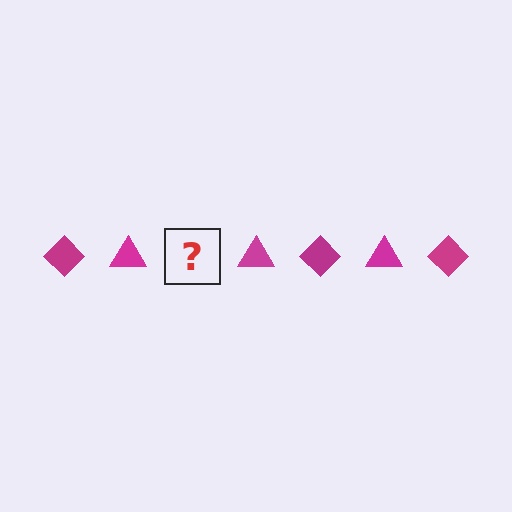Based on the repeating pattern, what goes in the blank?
The blank should be a magenta diamond.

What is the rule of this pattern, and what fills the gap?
The rule is that the pattern cycles through diamond, triangle shapes in magenta. The gap should be filled with a magenta diamond.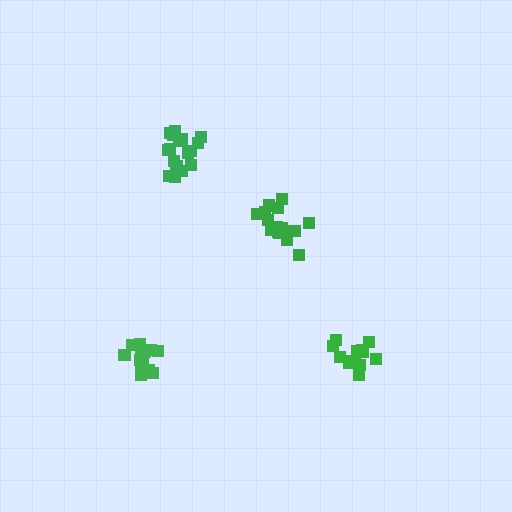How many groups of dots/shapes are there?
There are 4 groups.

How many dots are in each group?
Group 1: 15 dots, Group 2: 15 dots, Group 3: 18 dots, Group 4: 14 dots (62 total).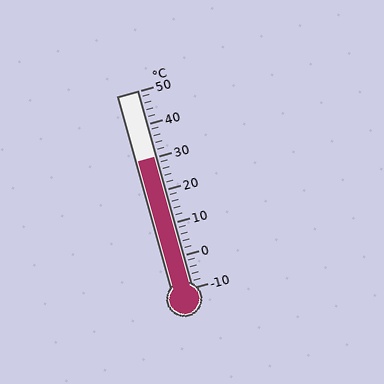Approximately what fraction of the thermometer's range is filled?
The thermometer is filled to approximately 65% of its range.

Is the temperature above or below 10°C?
The temperature is above 10°C.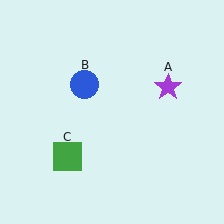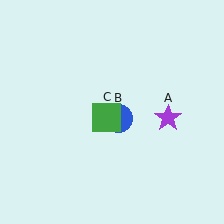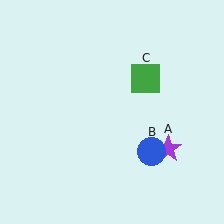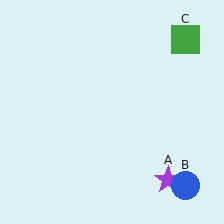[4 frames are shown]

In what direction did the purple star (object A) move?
The purple star (object A) moved down.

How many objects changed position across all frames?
3 objects changed position: purple star (object A), blue circle (object B), green square (object C).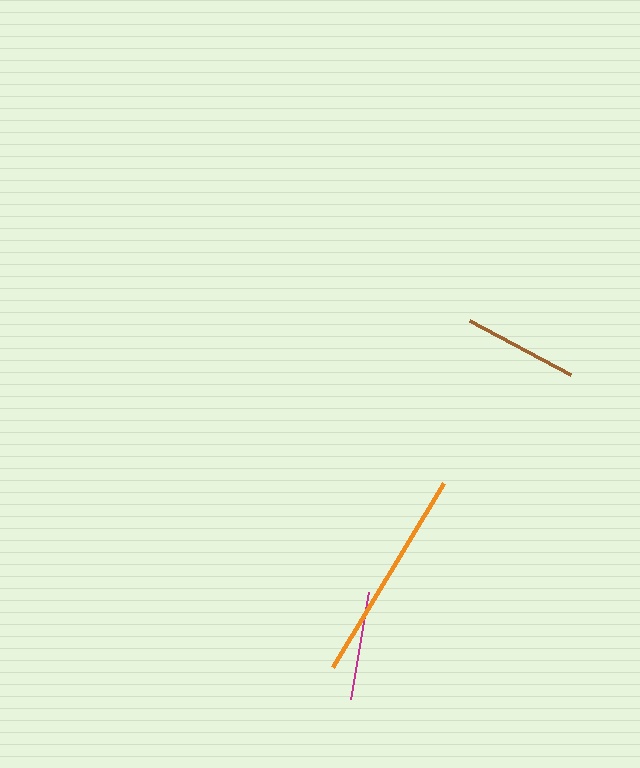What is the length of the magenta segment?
The magenta segment is approximately 109 pixels long.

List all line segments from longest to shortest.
From longest to shortest: orange, brown, magenta.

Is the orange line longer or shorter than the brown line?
The orange line is longer than the brown line.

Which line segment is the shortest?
The magenta line is the shortest at approximately 109 pixels.